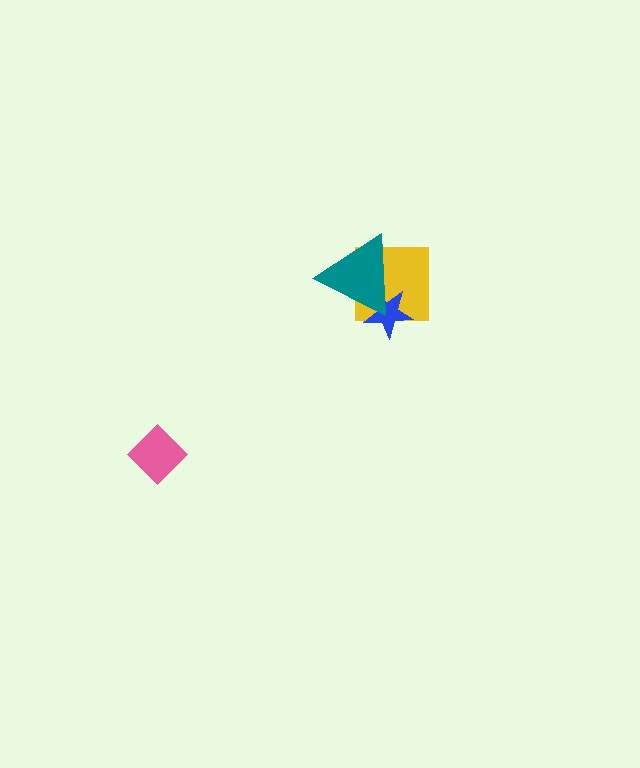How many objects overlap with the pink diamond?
0 objects overlap with the pink diamond.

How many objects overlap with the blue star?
2 objects overlap with the blue star.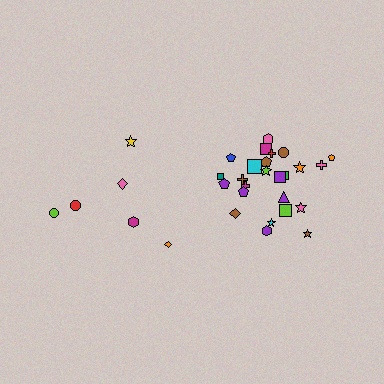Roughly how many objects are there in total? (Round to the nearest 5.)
Roughly 30 objects in total.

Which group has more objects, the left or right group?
The right group.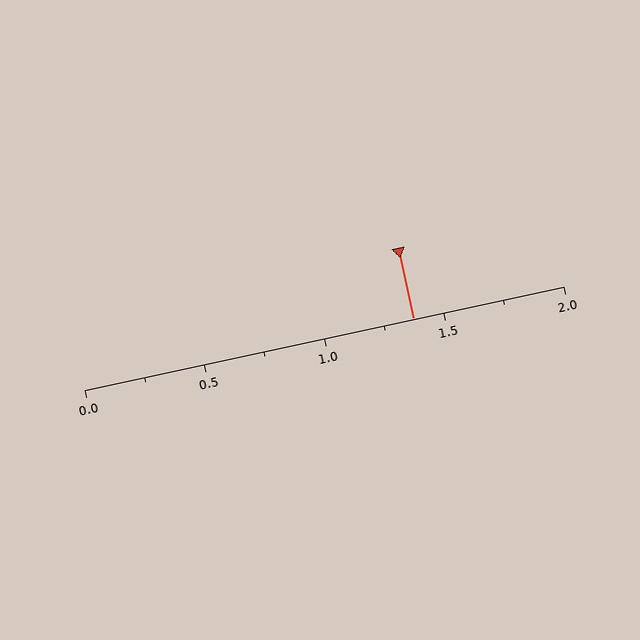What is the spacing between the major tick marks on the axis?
The major ticks are spaced 0.5 apart.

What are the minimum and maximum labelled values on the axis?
The axis runs from 0.0 to 2.0.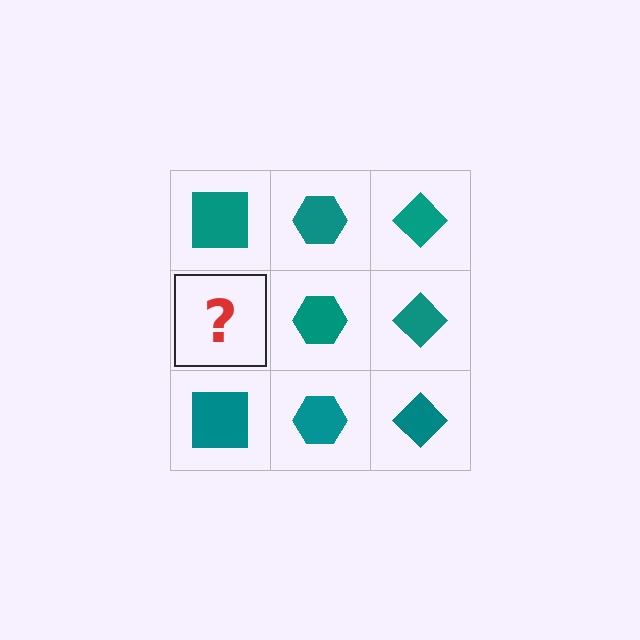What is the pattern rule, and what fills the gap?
The rule is that each column has a consistent shape. The gap should be filled with a teal square.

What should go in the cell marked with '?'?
The missing cell should contain a teal square.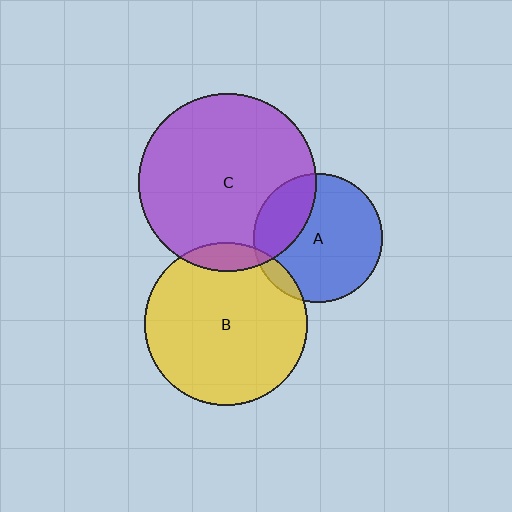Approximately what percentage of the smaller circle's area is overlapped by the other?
Approximately 10%.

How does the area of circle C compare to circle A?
Approximately 1.9 times.